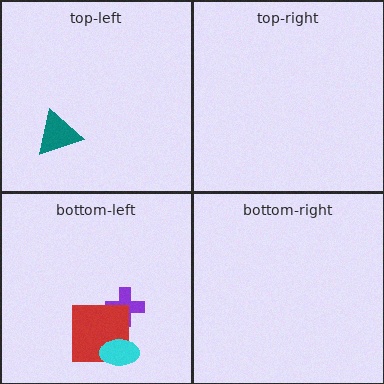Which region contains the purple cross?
The bottom-left region.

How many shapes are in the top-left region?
1.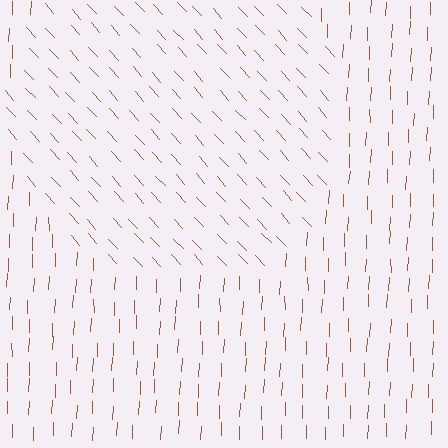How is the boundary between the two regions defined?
The boundary is defined purely by a change in line orientation (approximately 45 degrees difference). All lines are the same color and thickness.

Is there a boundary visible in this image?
Yes, there is a texture boundary formed by a change in line orientation.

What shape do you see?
I see a circle.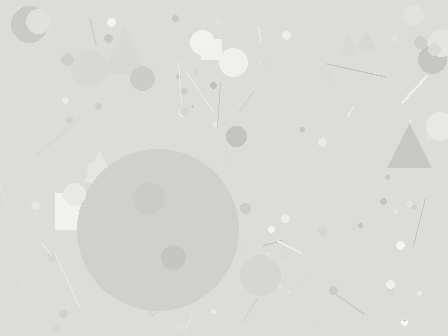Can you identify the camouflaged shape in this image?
The camouflaged shape is a circle.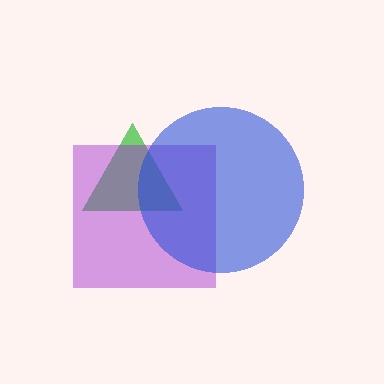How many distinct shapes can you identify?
There are 3 distinct shapes: a green triangle, a purple square, a blue circle.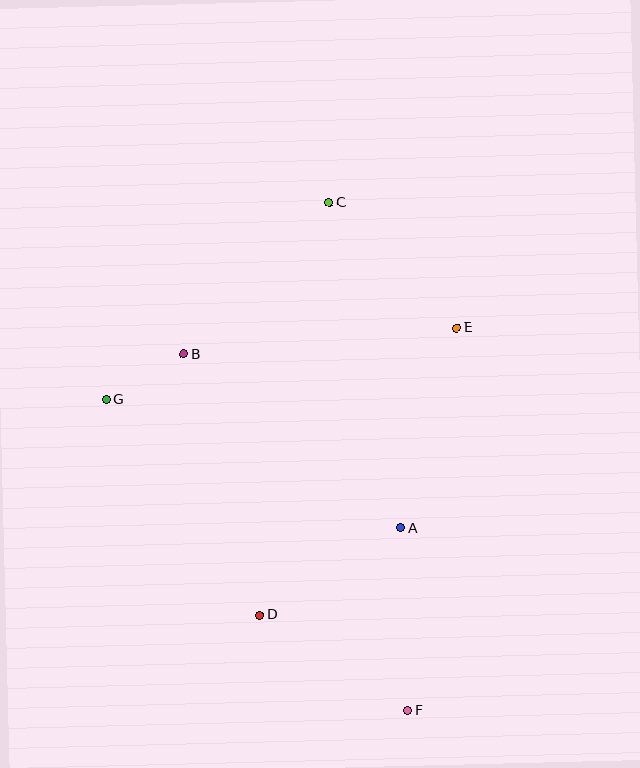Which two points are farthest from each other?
Points C and F are farthest from each other.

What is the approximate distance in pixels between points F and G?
The distance between F and G is approximately 433 pixels.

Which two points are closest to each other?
Points B and G are closest to each other.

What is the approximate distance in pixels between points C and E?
The distance between C and E is approximately 179 pixels.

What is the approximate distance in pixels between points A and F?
The distance between A and F is approximately 183 pixels.